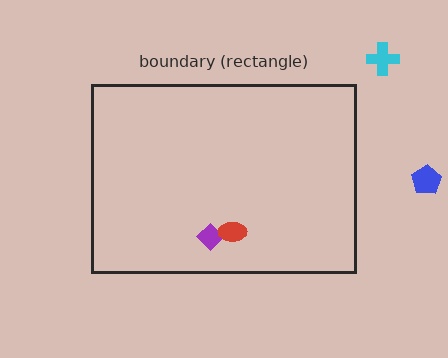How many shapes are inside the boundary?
2 inside, 2 outside.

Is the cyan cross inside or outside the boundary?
Outside.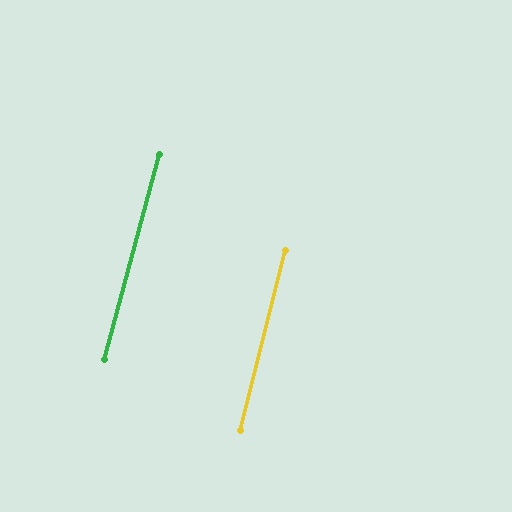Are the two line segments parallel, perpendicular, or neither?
Parallel — their directions differ by only 0.9°.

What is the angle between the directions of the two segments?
Approximately 1 degree.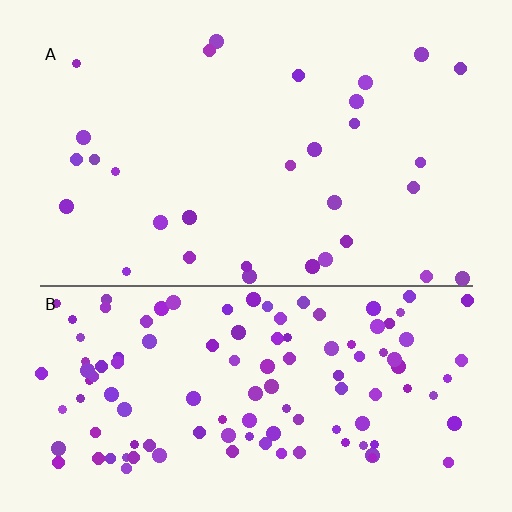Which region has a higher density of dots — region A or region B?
B (the bottom).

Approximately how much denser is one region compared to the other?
Approximately 4.0× — region B over region A.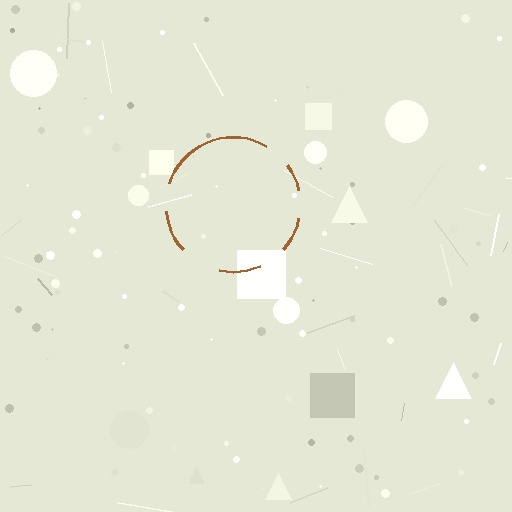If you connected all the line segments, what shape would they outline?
They would outline a circle.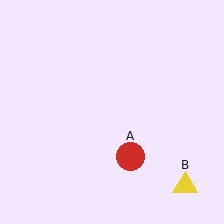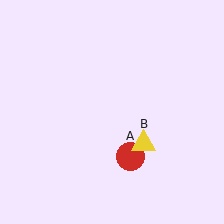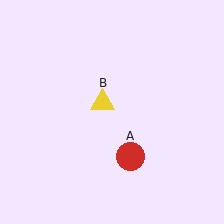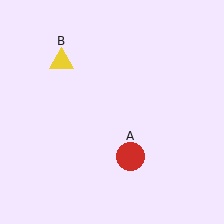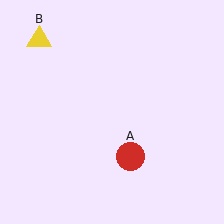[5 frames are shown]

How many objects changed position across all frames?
1 object changed position: yellow triangle (object B).